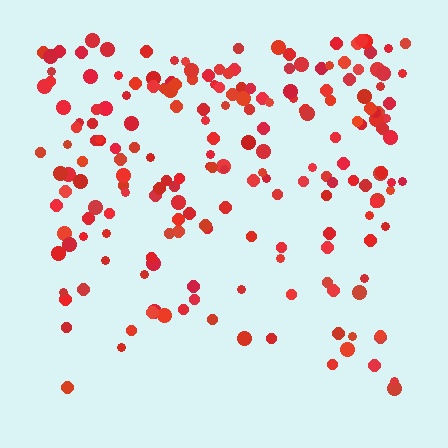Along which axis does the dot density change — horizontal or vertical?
Vertical.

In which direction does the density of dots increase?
From bottom to top, with the top side densest.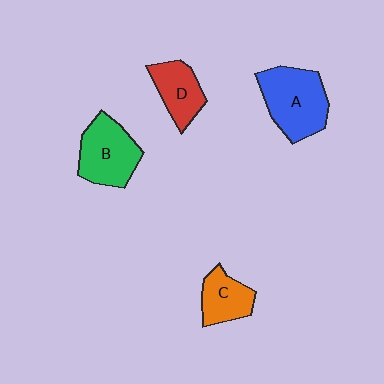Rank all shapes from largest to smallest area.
From largest to smallest: A (blue), B (green), D (red), C (orange).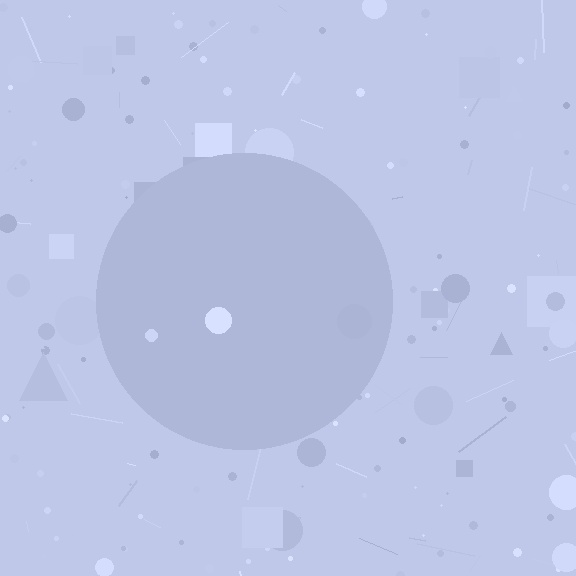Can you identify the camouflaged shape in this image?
The camouflaged shape is a circle.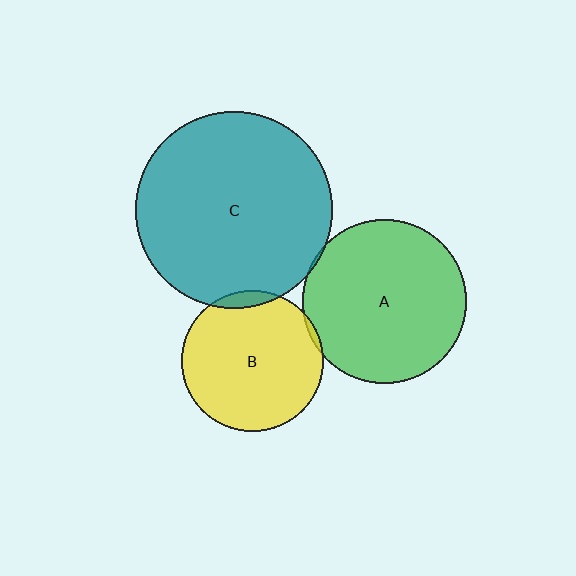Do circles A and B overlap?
Yes.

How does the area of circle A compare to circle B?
Approximately 1.4 times.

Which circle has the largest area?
Circle C (teal).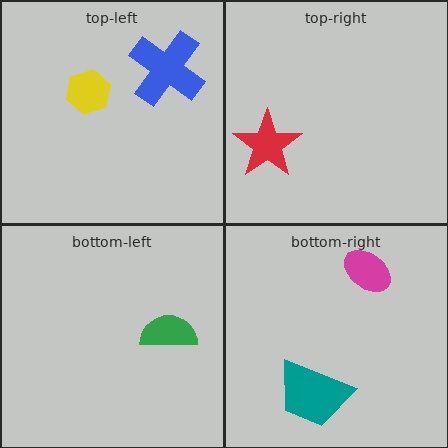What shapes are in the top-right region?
The red star.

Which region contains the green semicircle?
The bottom-left region.